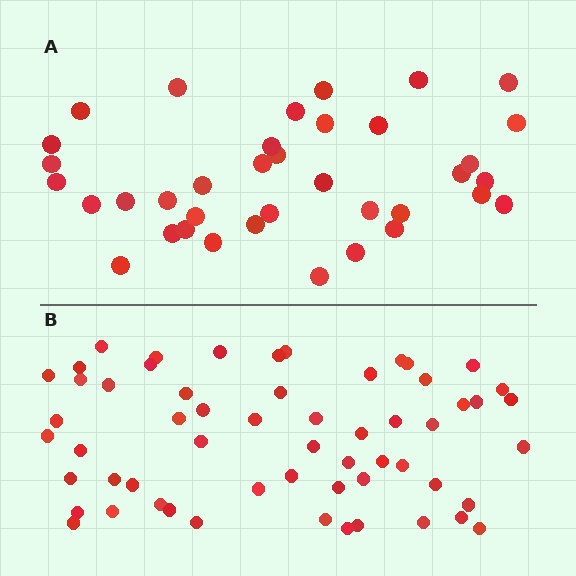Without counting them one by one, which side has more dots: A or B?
Region B (the bottom region) has more dots.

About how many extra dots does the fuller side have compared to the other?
Region B has approximately 20 more dots than region A.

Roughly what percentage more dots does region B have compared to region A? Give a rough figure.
About 55% more.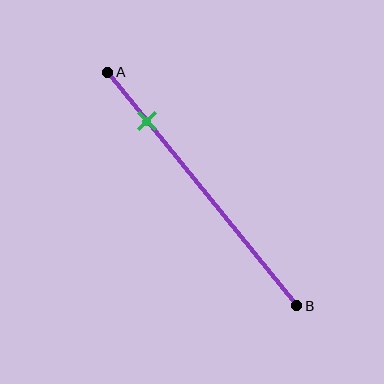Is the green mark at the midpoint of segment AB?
No, the mark is at about 20% from A, not at the 50% midpoint.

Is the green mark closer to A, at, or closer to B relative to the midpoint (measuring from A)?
The green mark is closer to point A than the midpoint of segment AB.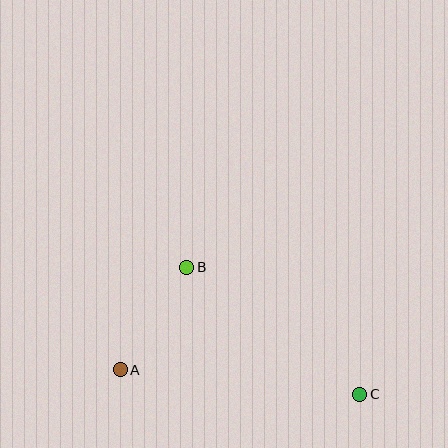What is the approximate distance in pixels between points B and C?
The distance between B and C is approximately 215 pixels.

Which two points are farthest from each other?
Points A and C are farthest from each other.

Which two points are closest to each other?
Points A and B are closest to each other.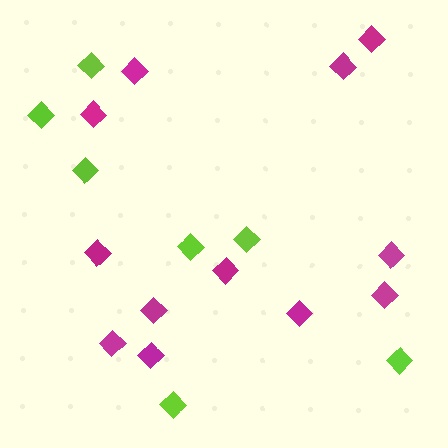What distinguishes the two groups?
There are 2 groups: one group of lime diamonds (7) and one group of magenta diamonds (12).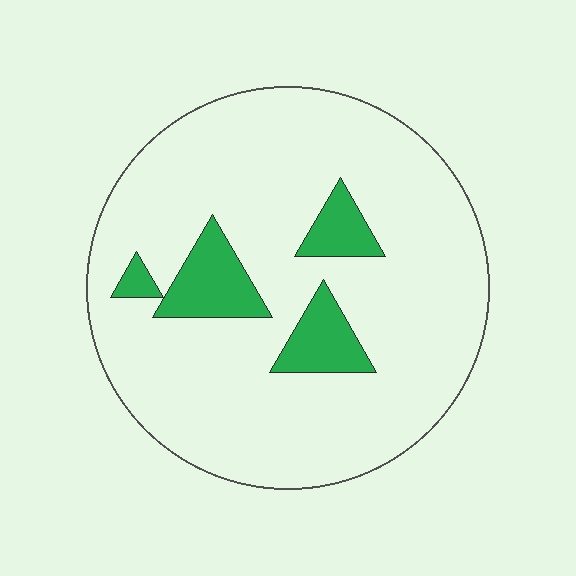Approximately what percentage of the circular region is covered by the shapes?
Approximately 15%.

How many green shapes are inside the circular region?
4.